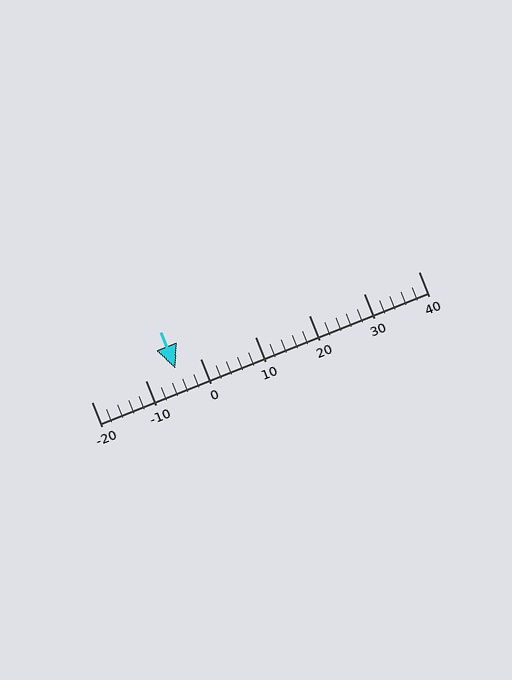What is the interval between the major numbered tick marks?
The major tick marks are spaced 10 units apart.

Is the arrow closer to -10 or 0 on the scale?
The arrow is closer to 0.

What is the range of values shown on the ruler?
The ruler shows values from -20 to 40.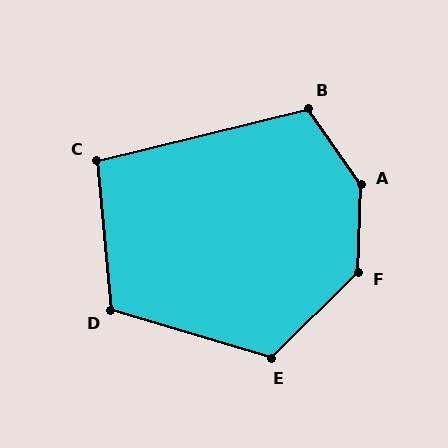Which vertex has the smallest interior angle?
C, at approximately 98 degrees.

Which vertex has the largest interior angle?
A, at approximately 143 degrees.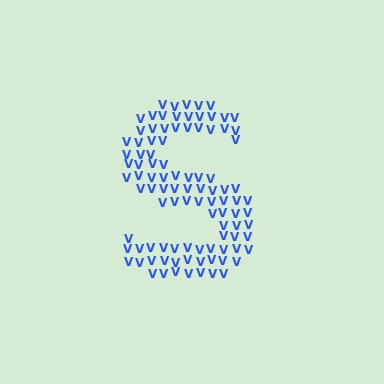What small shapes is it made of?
It is made of small letter V's.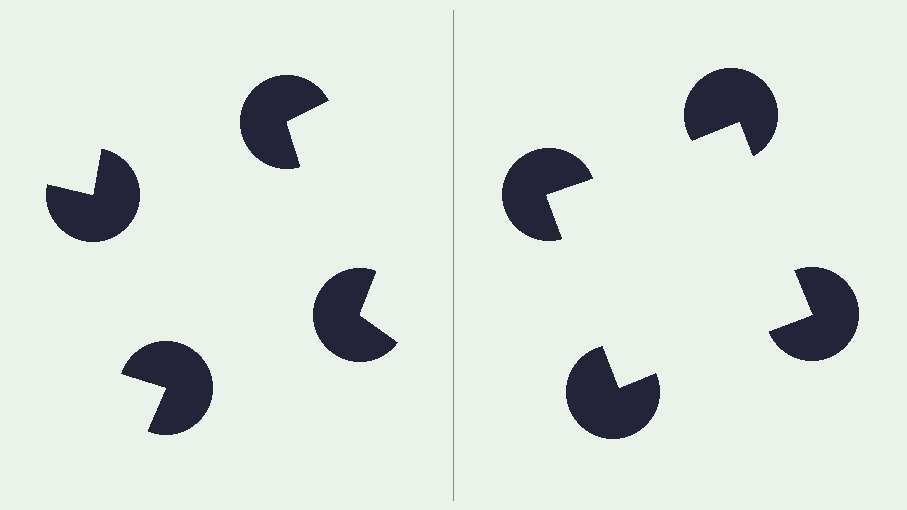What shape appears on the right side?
An illusory square.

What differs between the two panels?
The pac-man discs are positioned identically on both sides; only the wedge orientations differ. On the right they align to a square; on the left they are misaligned.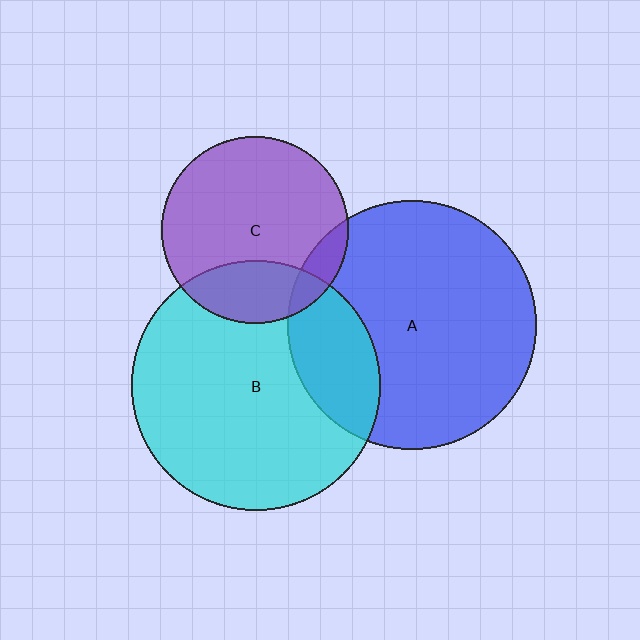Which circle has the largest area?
Circle B (cyan).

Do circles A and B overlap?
Yes.